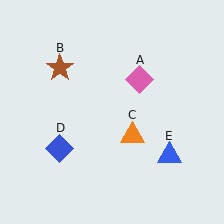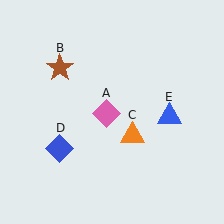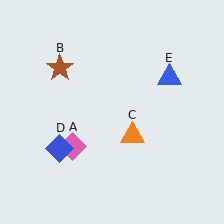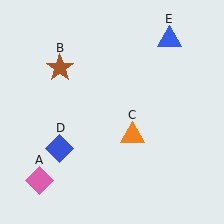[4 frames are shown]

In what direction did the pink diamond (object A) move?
The pink diamond (object A) moved down and to the left.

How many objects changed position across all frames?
2 objects changed position: pink diamond (object A), blue triangle (object E).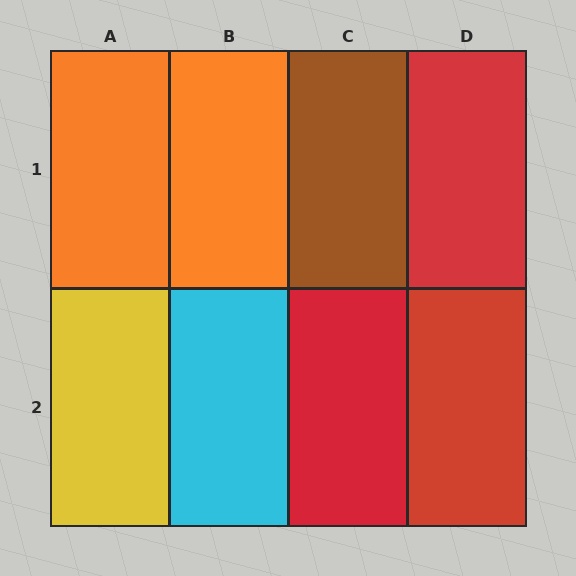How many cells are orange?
2 cells are orange.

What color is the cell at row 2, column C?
Red.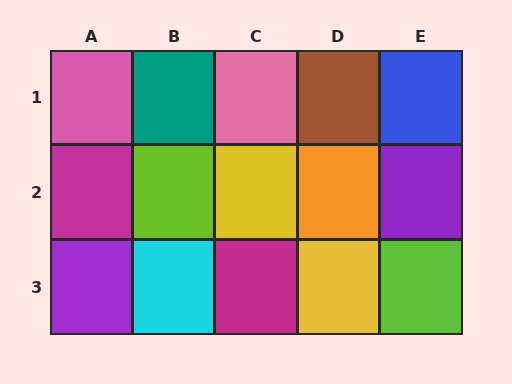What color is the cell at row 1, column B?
Teal.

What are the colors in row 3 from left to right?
Purple, cyan, magenta, yellow, lime.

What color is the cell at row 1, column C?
Pink.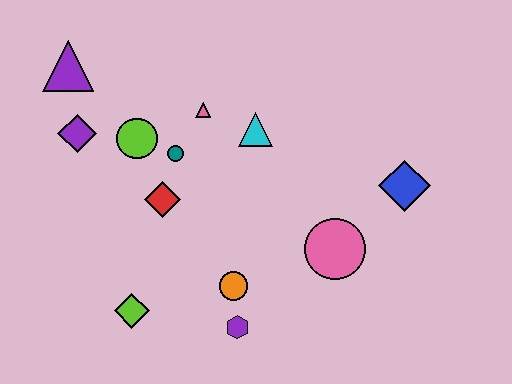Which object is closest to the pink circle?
The blue diamond is closest to the pink circle.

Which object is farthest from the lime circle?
The blue diamond is farthest from the lime circle.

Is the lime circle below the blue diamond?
No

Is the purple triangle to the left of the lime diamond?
Yes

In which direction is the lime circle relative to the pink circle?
The lime circle is to the left of the pink circle.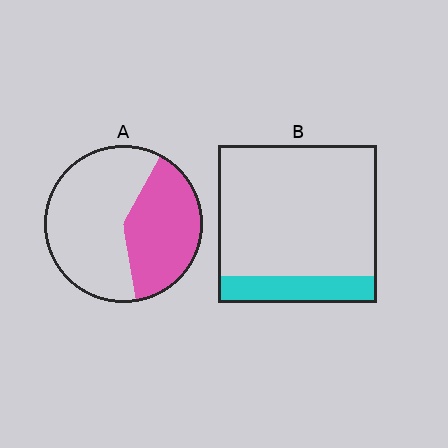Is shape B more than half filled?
No.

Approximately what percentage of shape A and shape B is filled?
A is approximately 40% and B is approximately 15%.